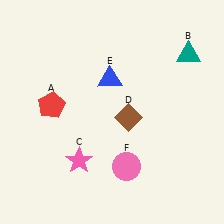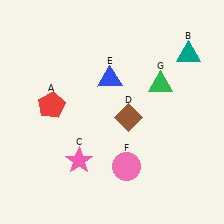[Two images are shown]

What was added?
A green triangle (G) was added in Image 2.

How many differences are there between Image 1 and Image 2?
There is 1 difference between the two images.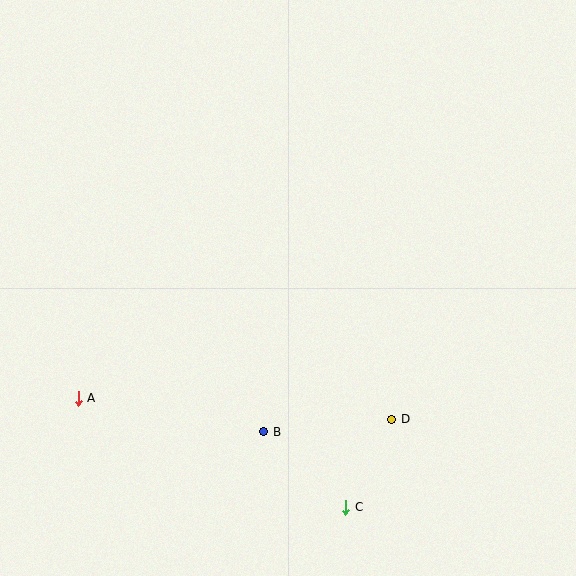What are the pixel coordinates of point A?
Point A is at (78, 398).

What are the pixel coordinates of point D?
Point D is at (392, 419).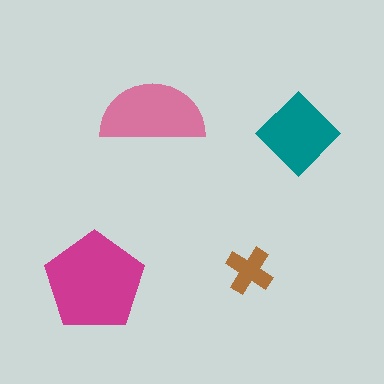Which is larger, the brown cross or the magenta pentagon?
The magenta pentagon.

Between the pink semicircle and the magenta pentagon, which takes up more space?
The magenta pentagon.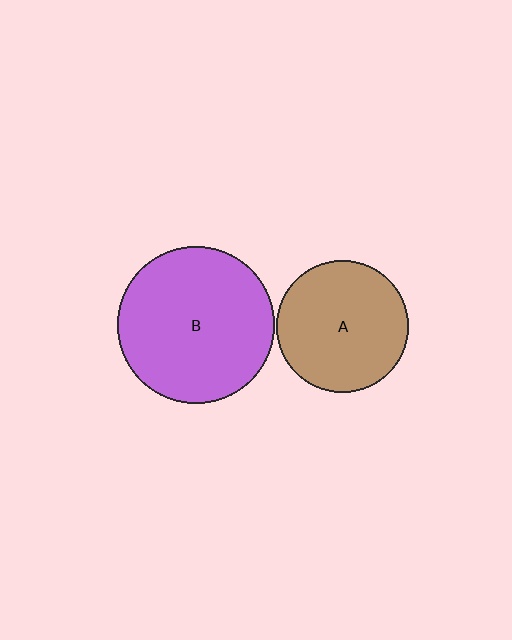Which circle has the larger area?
Circle B (purple).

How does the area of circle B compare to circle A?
Approximately 1.4 times.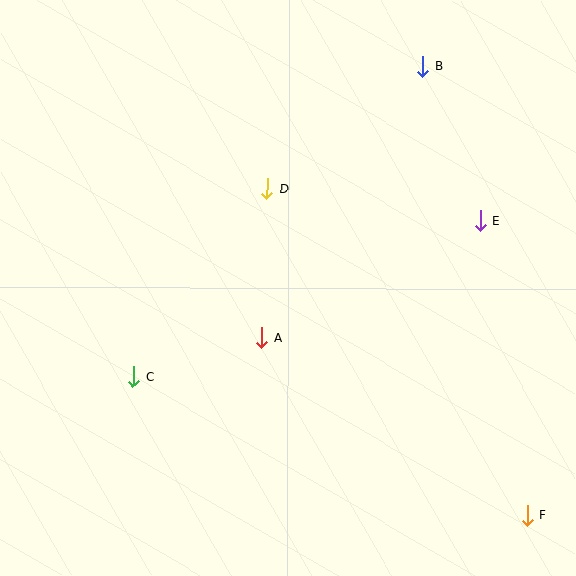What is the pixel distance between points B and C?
The distance between B and C is 425 pixels.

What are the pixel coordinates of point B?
Point B is at (423, 66).